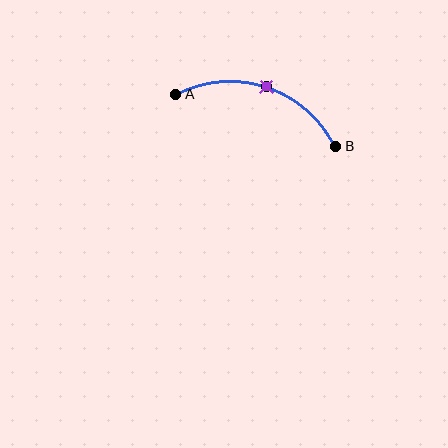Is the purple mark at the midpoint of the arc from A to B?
Yes. The purple mark lies on the arc at equal arc-length from both A and B — it is the arc midpoint.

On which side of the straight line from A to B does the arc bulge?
The arc bulges above the straight line connecting A and B.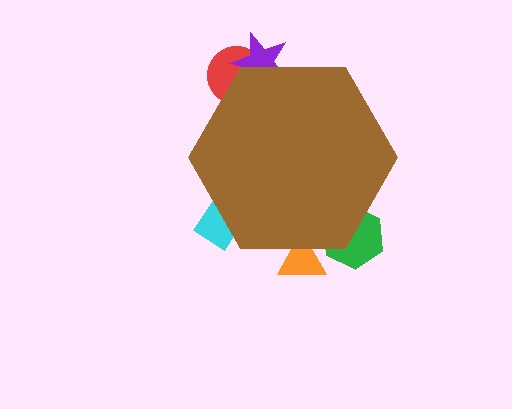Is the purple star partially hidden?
Yes, the purple star is partially hidden behind the brown hexagon.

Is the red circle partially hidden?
Yes, the red circle is partially hidden behind the brown hexagon.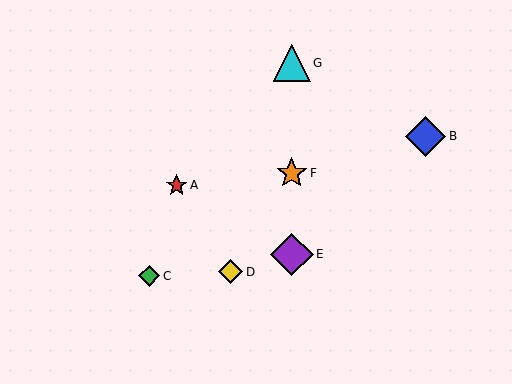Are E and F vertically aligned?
Yes, both are at x≈292.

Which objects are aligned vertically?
Objects E, F, G are aligned vertically.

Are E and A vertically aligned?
No, E is at x≈292 and A is at x≈177.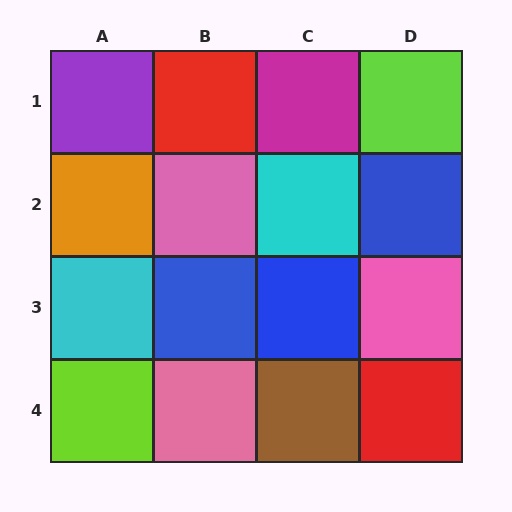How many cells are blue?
3 cells are blue.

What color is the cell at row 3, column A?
Cyan.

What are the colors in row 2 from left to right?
Orange, pink, cyan, blue.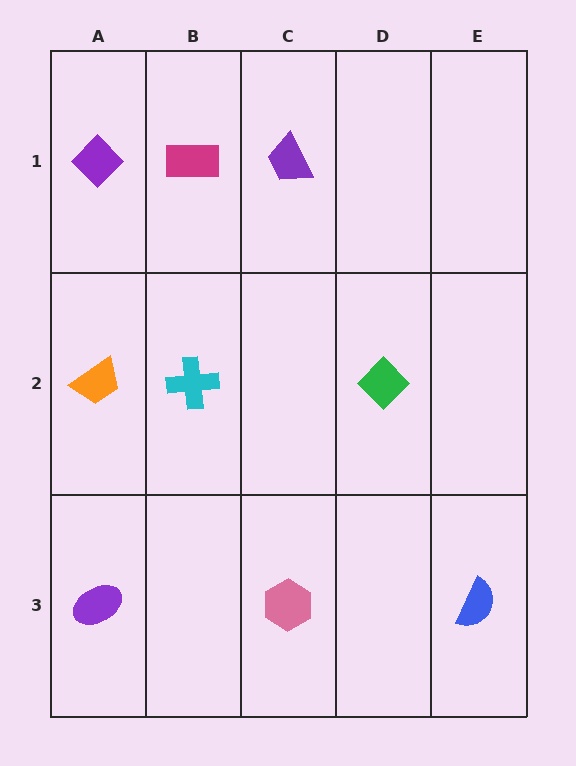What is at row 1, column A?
A purple diamond.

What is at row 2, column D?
A green diamond.